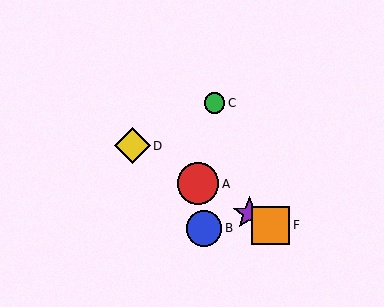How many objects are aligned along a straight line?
4 objects (A, D, E, F) are aligned along a straight line.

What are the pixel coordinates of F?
Object F is at (271, 225).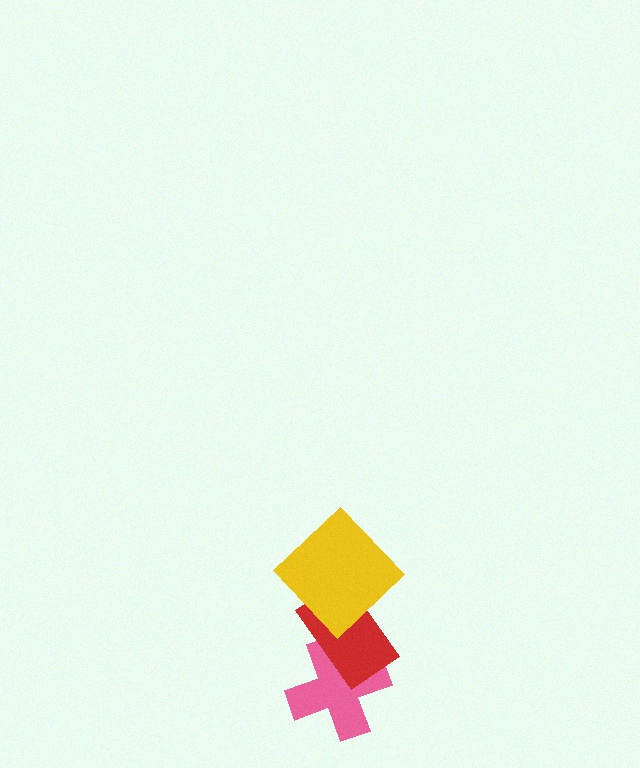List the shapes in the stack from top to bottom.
From top to bottom: the yellow diamond, the red rectangle, the pink cross.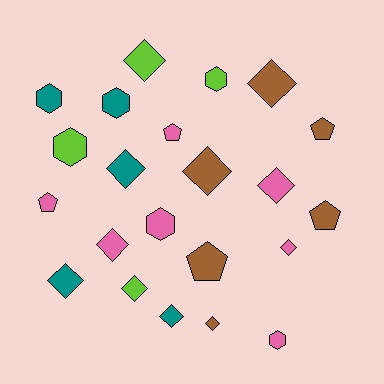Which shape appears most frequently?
Diamond, with 11 objects.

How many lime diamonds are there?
There are 2 lime diamonds.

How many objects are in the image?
There are 22 objects.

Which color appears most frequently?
Pink, with 7 objects.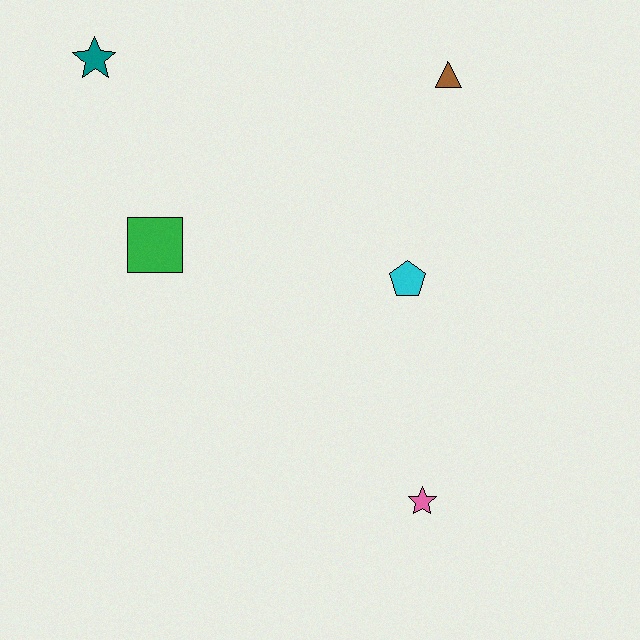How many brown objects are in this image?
There is 1 brown object.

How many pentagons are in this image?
There is 1 pentagon.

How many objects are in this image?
There are 5 objects.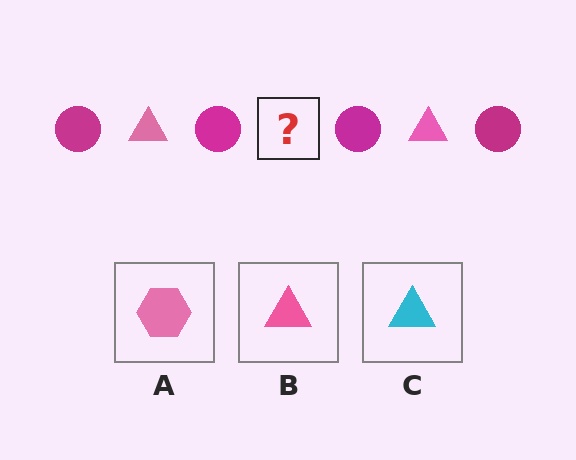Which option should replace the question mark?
Option B.